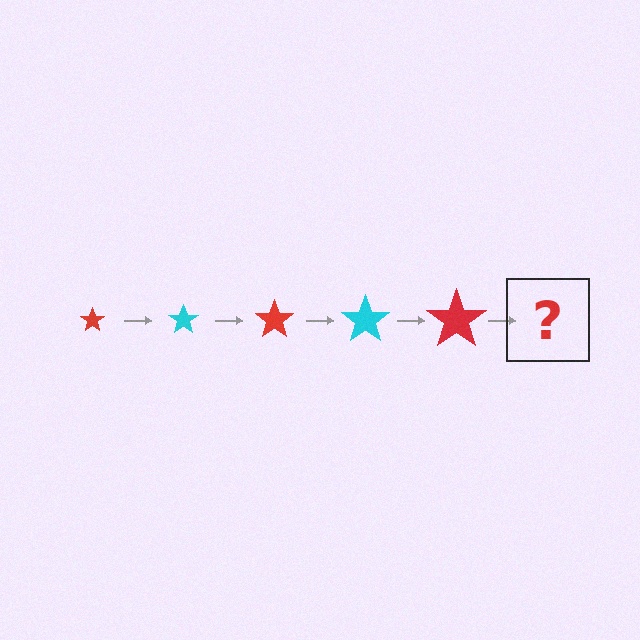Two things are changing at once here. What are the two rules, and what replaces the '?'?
The two rules are that the star grows larger each step and the color cycles through red and cyan. The '?' should be a cyan star, larger than the previous one.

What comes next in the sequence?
The next element should be a cyan star, larger than the previous one.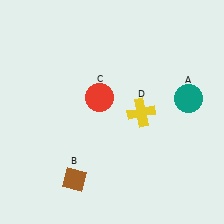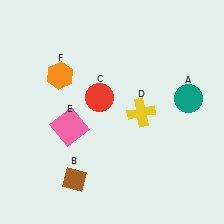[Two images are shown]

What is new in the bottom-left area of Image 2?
A pink square (E) was added in the bottom-left area of Image 2.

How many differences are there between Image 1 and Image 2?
There are 2 differences between the two images.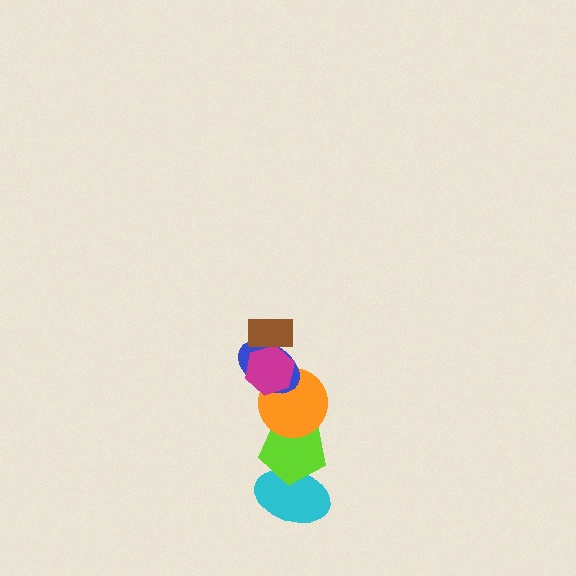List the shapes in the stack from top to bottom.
From top to bottom: the brown rectangle, the magenta hexagon, the blue ellipse, the orange circle, the lime pentagon, the cyan ellipse.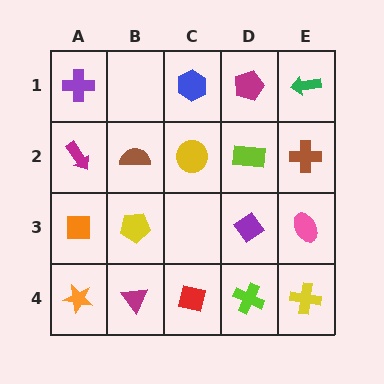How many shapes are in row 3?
4 shapes.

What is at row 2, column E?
A brown cross.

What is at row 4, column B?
A magenta triangle.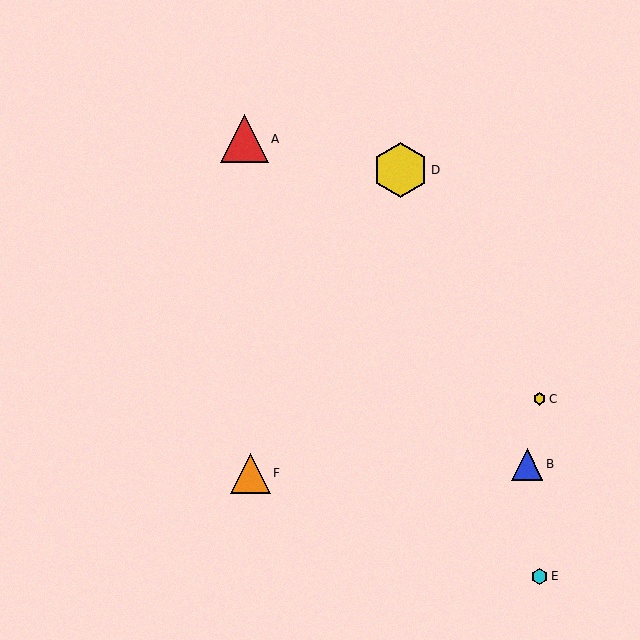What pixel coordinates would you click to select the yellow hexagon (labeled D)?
Click at (400, 170) to select the yellow hexagon D.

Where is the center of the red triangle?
The center of the red triangle is at (245, 139).